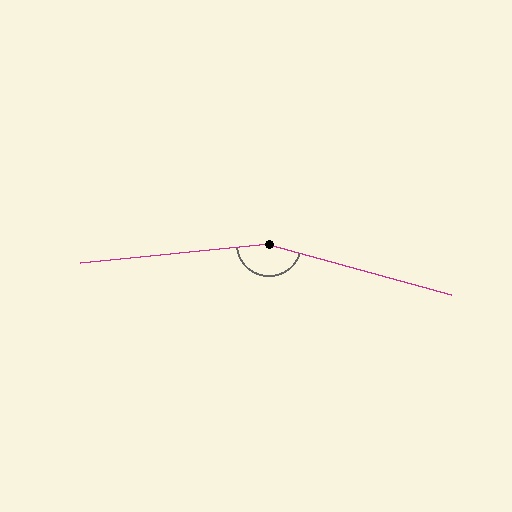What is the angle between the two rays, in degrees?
Approximately 159 degrees.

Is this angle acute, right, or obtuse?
It is obtuse.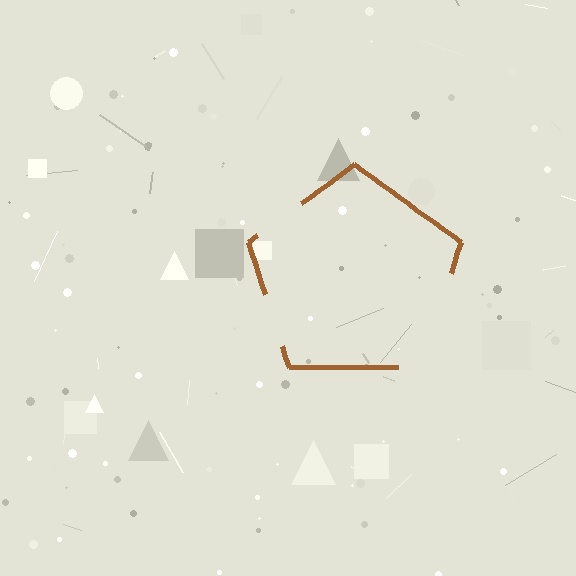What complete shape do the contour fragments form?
The contour fragments form a pentagon.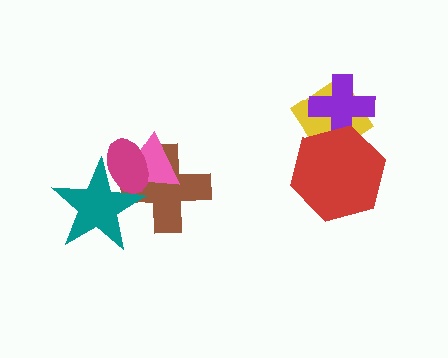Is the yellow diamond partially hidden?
Yes, it is partially covered by another shape.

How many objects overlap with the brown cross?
3 objects overlap with the brown cross.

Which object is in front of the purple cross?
The red hexagon is in front of the purple cross.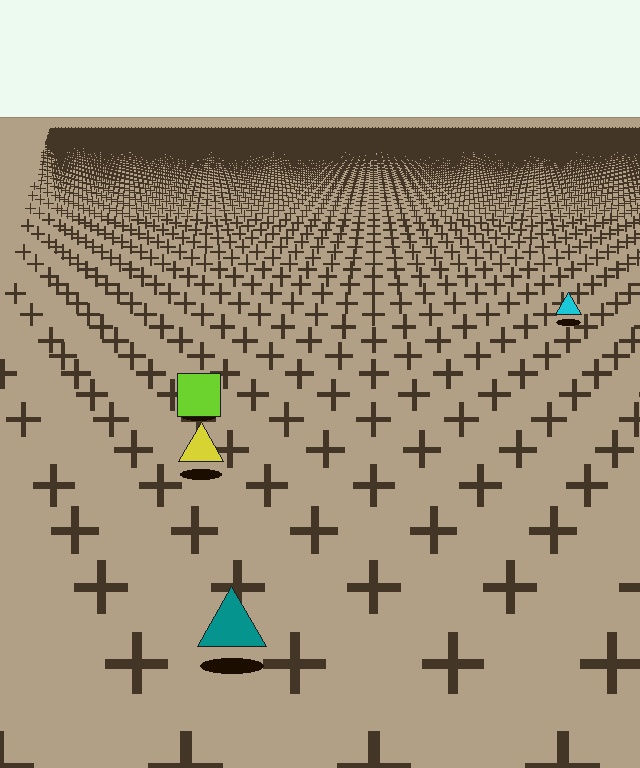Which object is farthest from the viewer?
The cyan triangle is farthest from the viewer. It appears smaller and the ground texture around it is denser.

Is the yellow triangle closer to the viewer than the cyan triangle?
Yes. The yellow triangle is closer — you can tell from the texture gradient: the ground texture is coarser near it.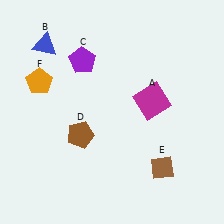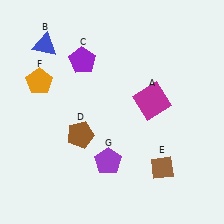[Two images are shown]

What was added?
A purple pentagon (G) was added in Image 2.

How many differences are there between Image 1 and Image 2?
There is 1 difference between the two images.